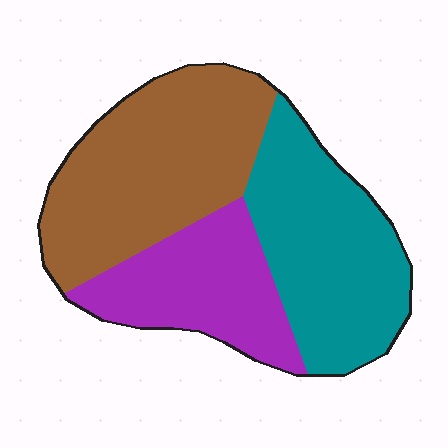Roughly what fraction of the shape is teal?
Teal covers 35% of the shape.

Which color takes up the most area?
Brown, at roughly 40%.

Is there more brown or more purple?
Brown.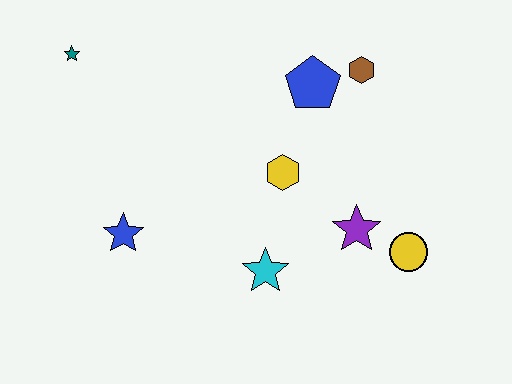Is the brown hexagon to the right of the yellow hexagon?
Yes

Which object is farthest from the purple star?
The teal star is farthest from the purple star.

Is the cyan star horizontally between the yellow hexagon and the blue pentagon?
No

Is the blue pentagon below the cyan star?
No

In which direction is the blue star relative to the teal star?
The blue star is below the teal star.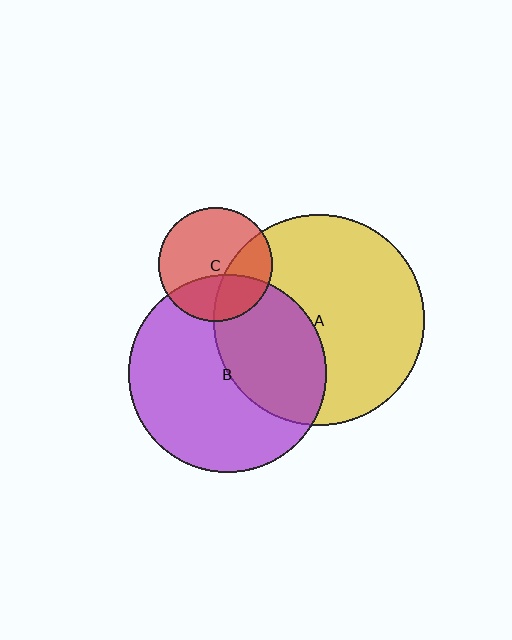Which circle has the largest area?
Circle A (yellow).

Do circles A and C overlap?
Yes.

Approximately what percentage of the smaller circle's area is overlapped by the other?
Approximately 30%.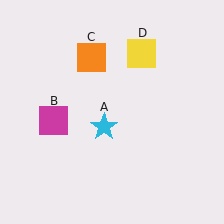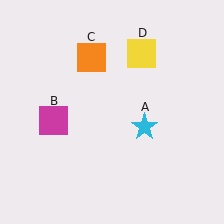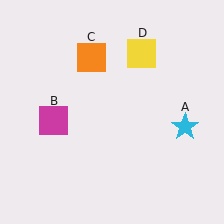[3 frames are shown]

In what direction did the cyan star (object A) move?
The cyan star (object A) moved right.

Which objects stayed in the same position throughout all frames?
Magenta square (object B) and orange square (object C) and yellow square (object D) remained stationary.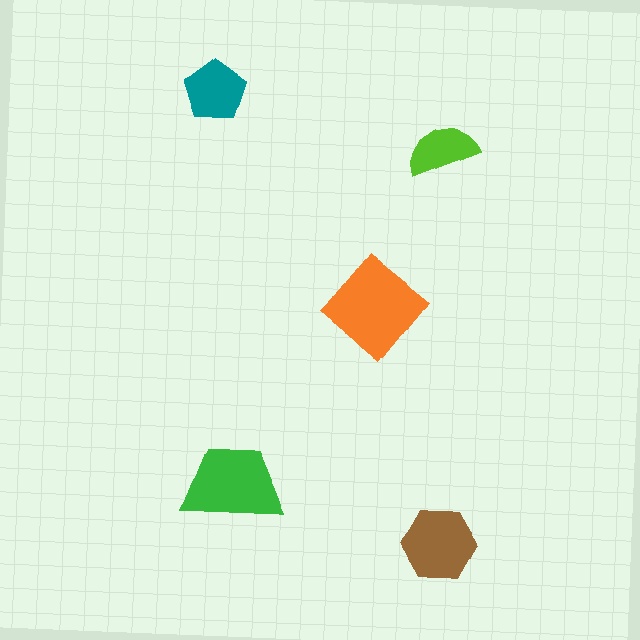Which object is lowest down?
The brown hexagon is bottommost.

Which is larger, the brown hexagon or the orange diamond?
The orange diamond.